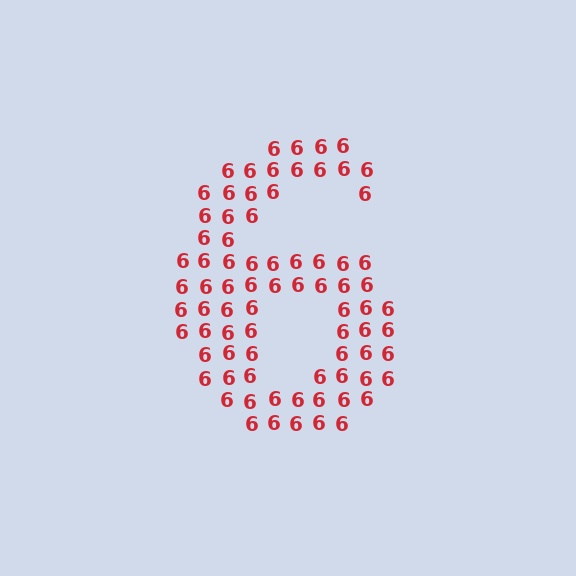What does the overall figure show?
The overall figure shows the digit 6.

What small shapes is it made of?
It is made of small digit 6's.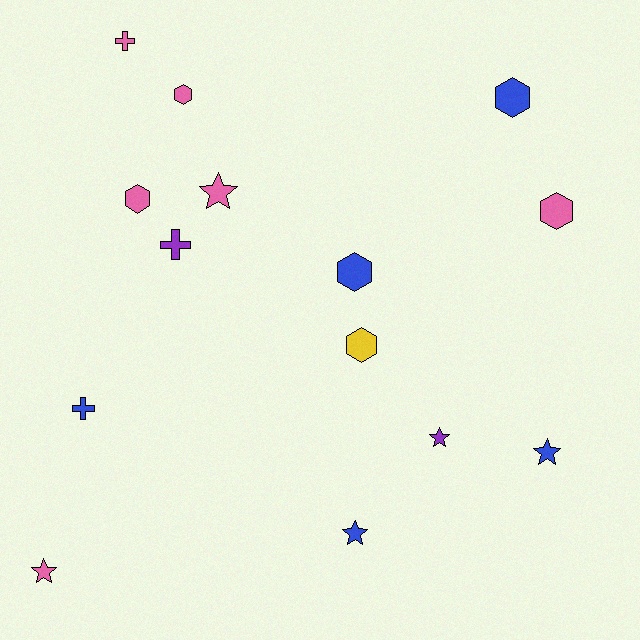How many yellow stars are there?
There are no yellow stars.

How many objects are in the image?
There are 14 objects.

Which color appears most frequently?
Pink, with 6 objects.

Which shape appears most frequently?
Hexagon, with 6 objects.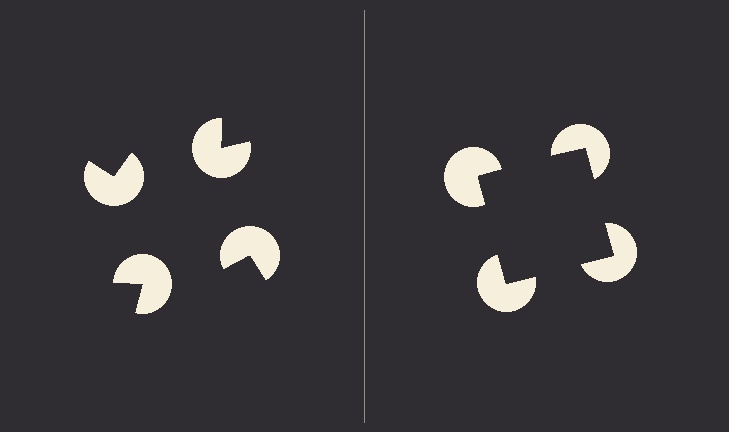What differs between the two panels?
The pac-man discs are positioned identically on both sides; only the wedge orientations differ. On the right they align to a square; on the left they are misaligned.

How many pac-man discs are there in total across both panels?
8 — 4 on each side.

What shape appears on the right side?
An illusory square.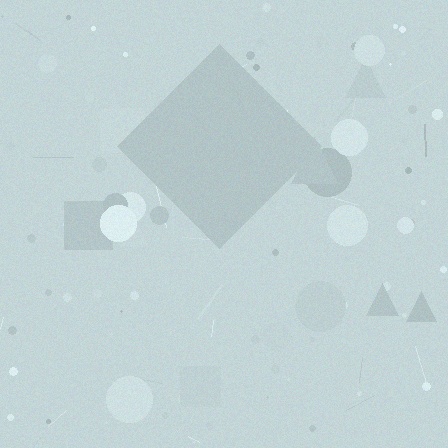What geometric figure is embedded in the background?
A diamond is embedded in the background.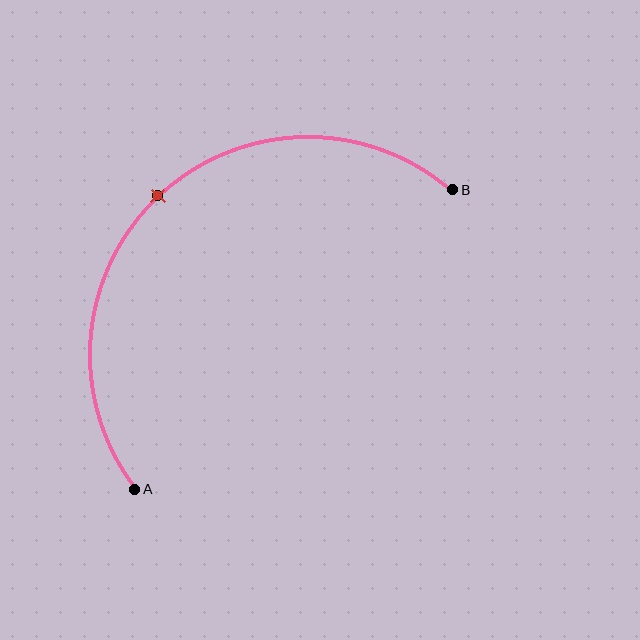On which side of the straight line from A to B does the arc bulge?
The arc bulges above and to the left of the straight line connecting A and B.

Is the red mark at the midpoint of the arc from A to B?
Yes. The red mark lies on the arc at equal arc-length from both A and B — it is the arc midpoint.